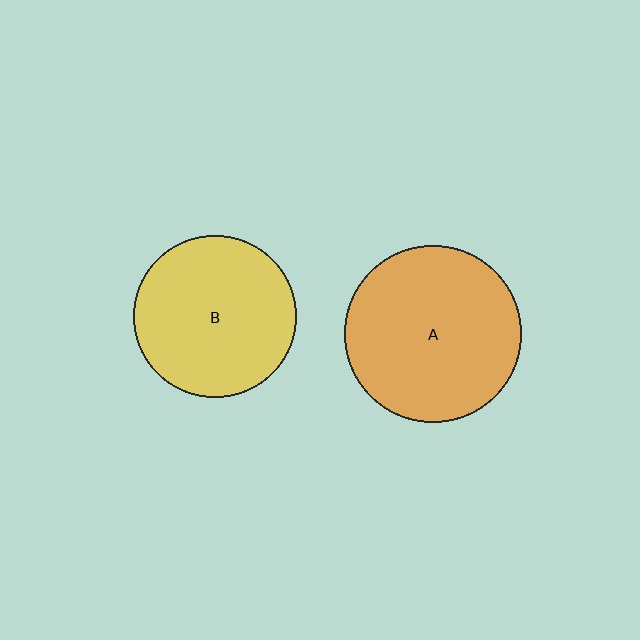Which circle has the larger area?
Circle A (orange).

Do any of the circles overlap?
No, none of the circles overlap.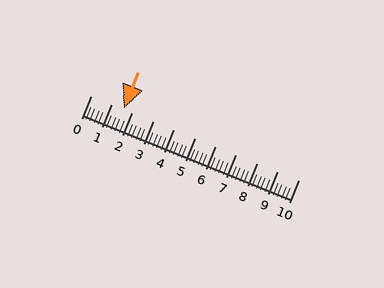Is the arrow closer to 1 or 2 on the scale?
The arrow is closer to 2.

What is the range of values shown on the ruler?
The ruler shows values from 0 to 10.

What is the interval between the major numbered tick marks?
The major tick marks are spaced 1 units apart.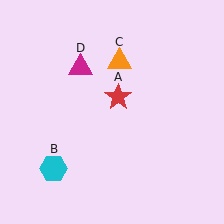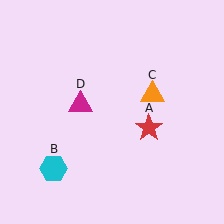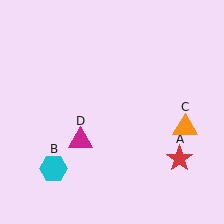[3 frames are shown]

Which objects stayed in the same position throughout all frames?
Cyan hexagon (object B) remained stationary.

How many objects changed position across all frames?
3 objects changed position: red star (object A), orange triangle (object C), magenta triangle (object D).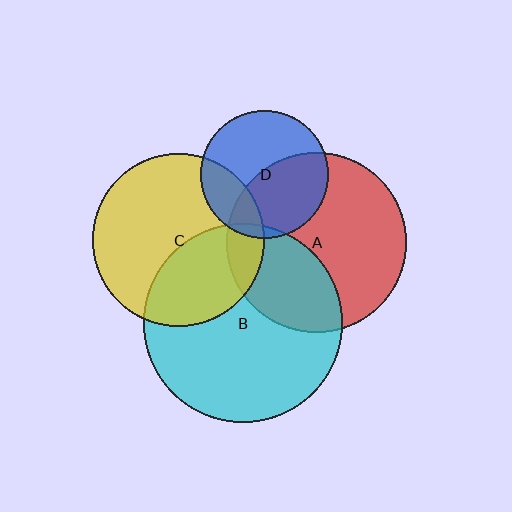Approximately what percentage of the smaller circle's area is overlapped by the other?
Approximately 5%.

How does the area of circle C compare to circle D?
Approximately 1.8 times.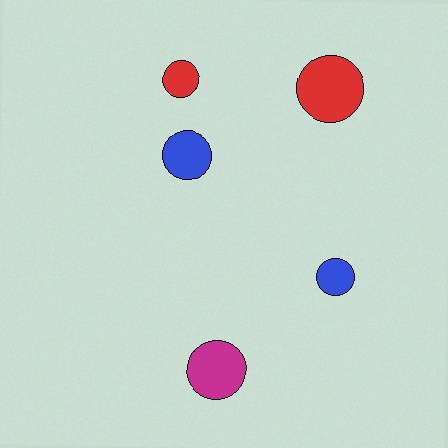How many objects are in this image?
There are 5 objects.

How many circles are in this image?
There are 5 circles.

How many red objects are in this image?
There are 2 red objects.